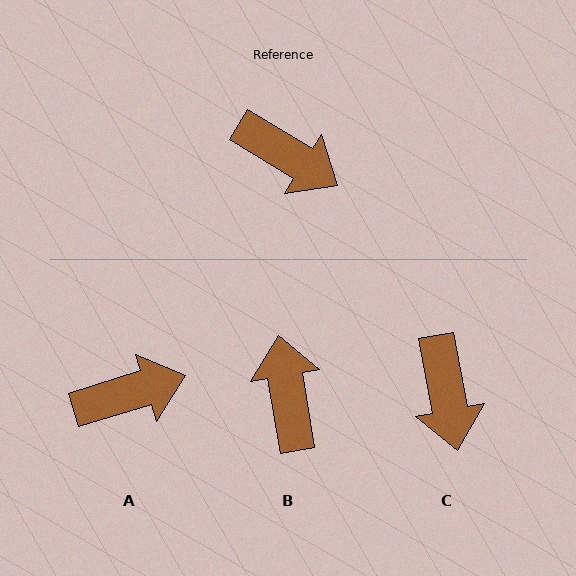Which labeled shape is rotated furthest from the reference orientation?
B, about 131 degrees away.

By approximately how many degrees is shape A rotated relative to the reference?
Approximately 49 degrees counter-clockwise.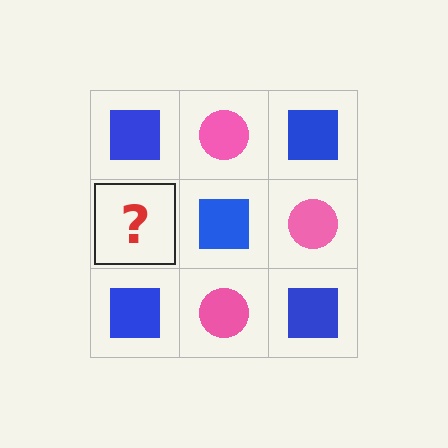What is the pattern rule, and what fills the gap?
The rule is that it alternates blue square and pink circle in a checkerboard pattern. The gap should be filled with a pink circle.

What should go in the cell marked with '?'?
The missing cell should contain a pink circle.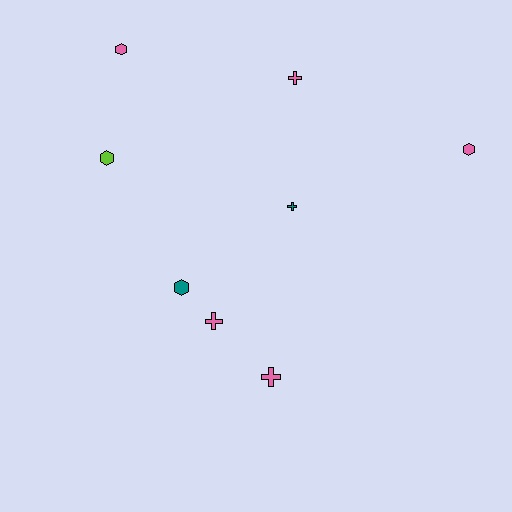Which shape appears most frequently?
Cross, with 4 objects.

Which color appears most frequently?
Pink, with 5 objects.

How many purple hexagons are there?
There are no purple hexagons.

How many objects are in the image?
There are 8 objects.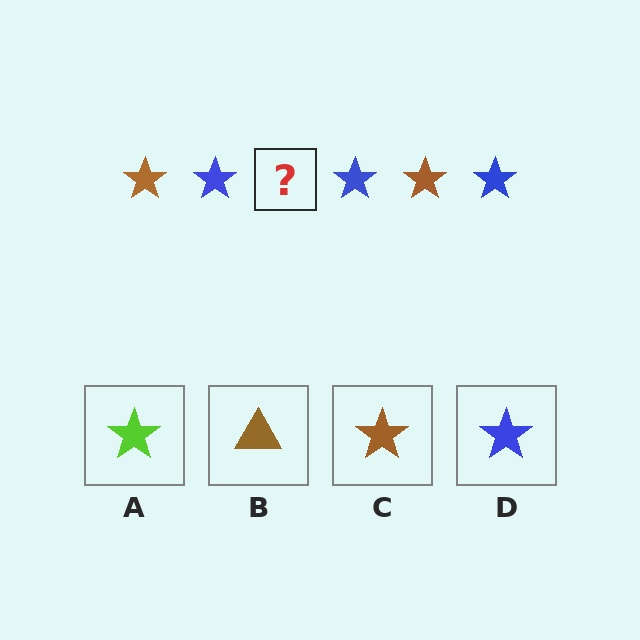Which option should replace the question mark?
Option C.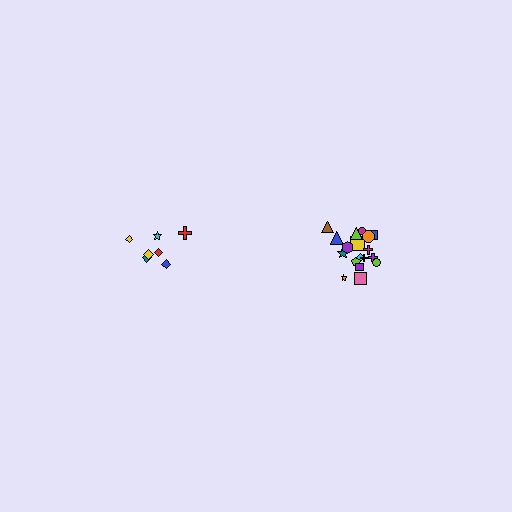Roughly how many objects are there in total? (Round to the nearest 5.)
Roughly 25 objects in total.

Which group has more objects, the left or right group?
The right group.